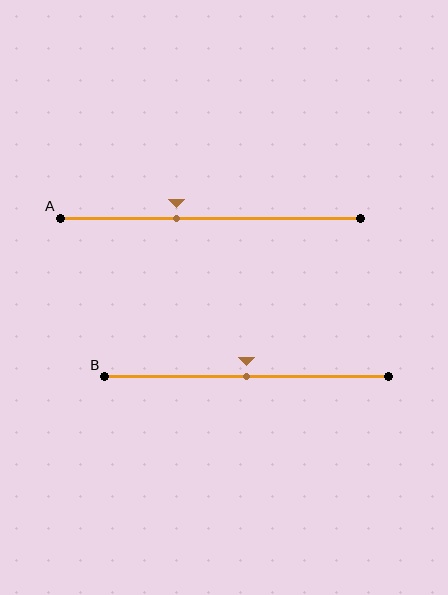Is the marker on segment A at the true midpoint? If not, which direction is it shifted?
No, the marker on segment A is shifted to the left by about 11% of the segment length.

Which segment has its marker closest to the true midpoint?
Segment B has its marker closest to the true midpoint.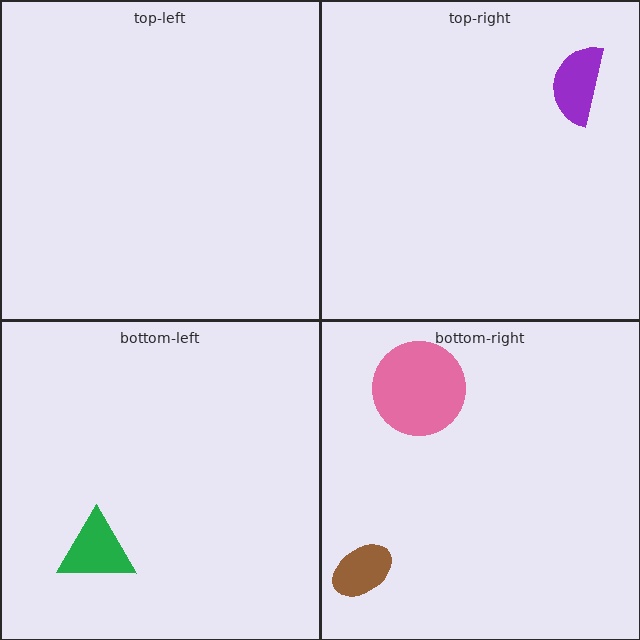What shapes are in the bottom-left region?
The green triangle.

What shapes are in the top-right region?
The purple semicircle.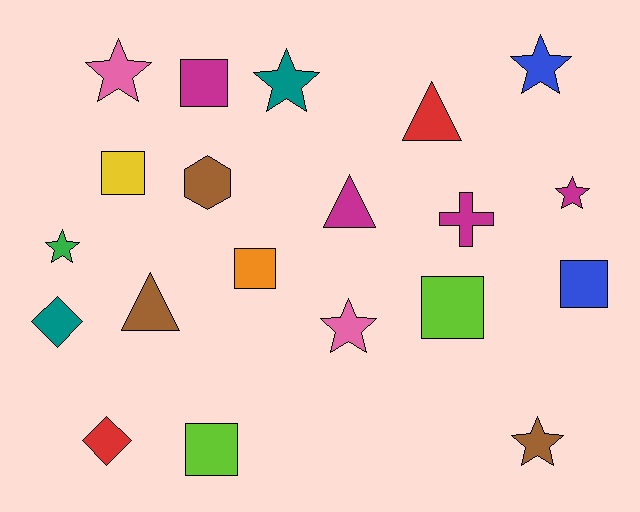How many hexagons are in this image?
There is 1 hexagon.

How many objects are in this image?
There are 20 objects.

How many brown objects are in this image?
There are 3 brown objects.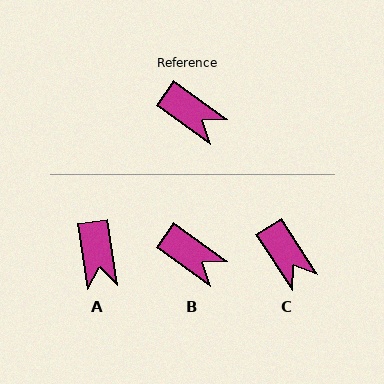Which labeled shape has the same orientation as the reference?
B.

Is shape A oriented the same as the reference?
No, it is off by about 45 degrees.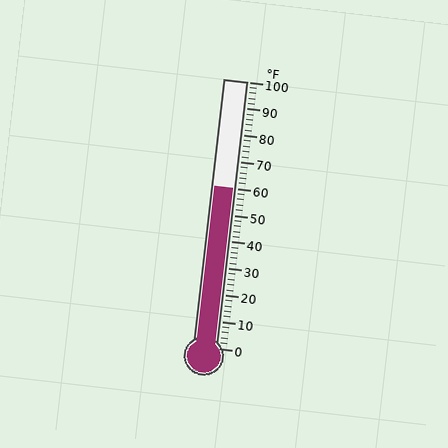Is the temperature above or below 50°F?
The temperature is above 50°F.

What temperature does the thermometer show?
The thermometer shows approximately 60°F.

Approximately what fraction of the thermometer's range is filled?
The thermometer is filled to approximately 60% of its range.